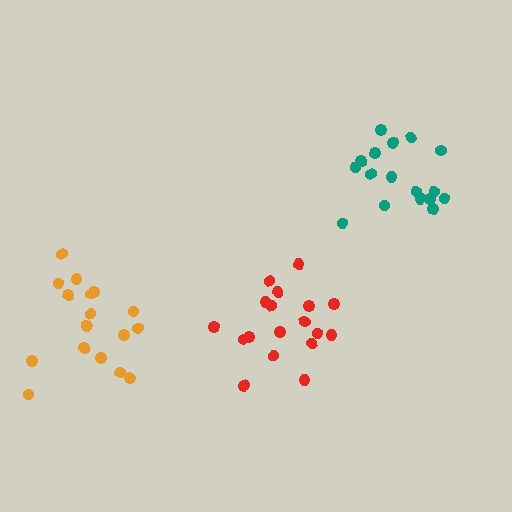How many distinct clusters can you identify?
There are 3 distinct clusters.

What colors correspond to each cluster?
The clusters are colored: red, orange, teal.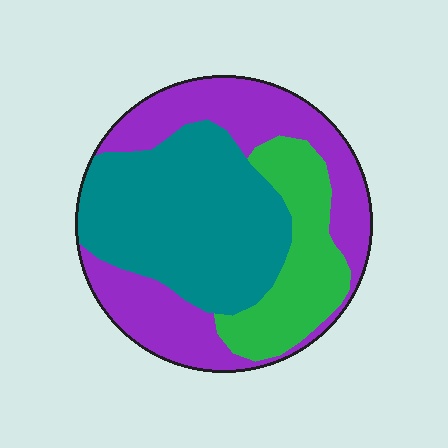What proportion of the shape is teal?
Teal covers around 40% of the shape.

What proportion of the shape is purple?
Purple takes up about three eighths (3/8) of the shape.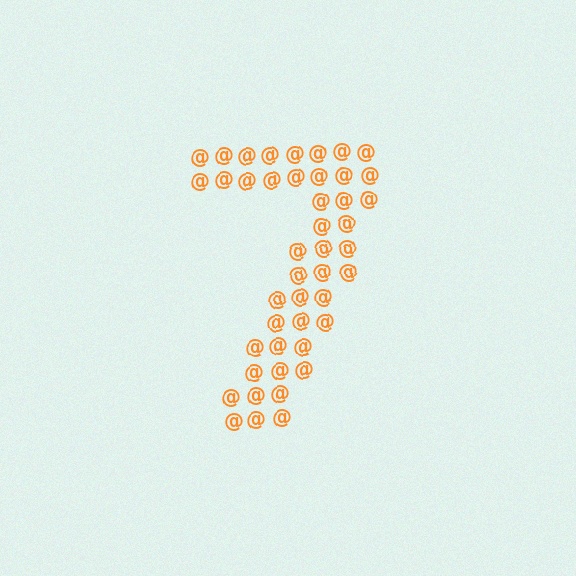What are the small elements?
The small elements are at signs.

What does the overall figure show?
The overall figure shows the digit 7.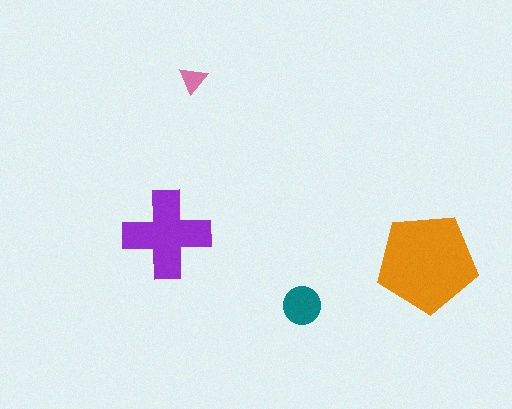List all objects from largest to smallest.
The orange pentagon, the purple cross, the teal circle, the pink triangle.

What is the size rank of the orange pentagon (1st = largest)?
1st.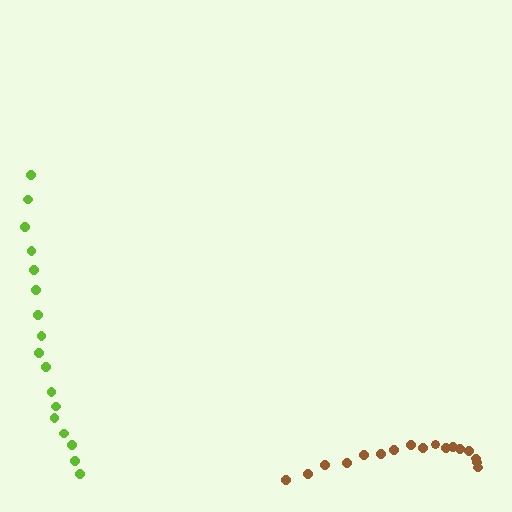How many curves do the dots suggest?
There are 2 distinct paths.